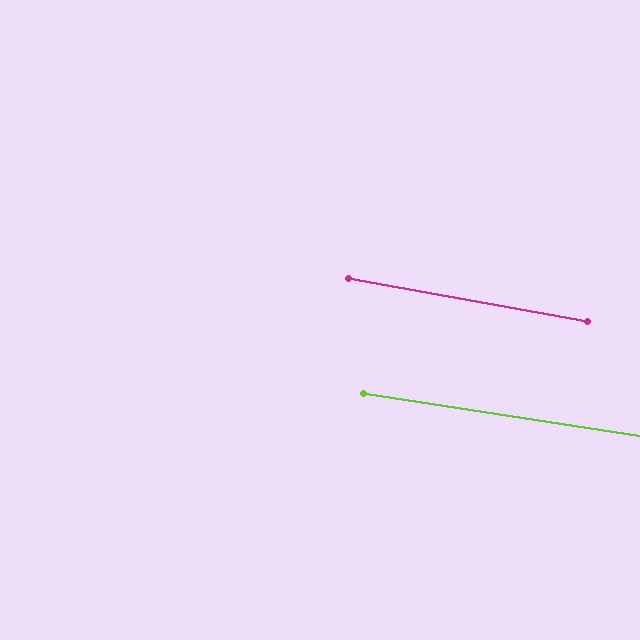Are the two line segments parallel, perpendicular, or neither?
Parallel — their directions differ by only 1.4°.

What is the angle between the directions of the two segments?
Approximately 1 degree.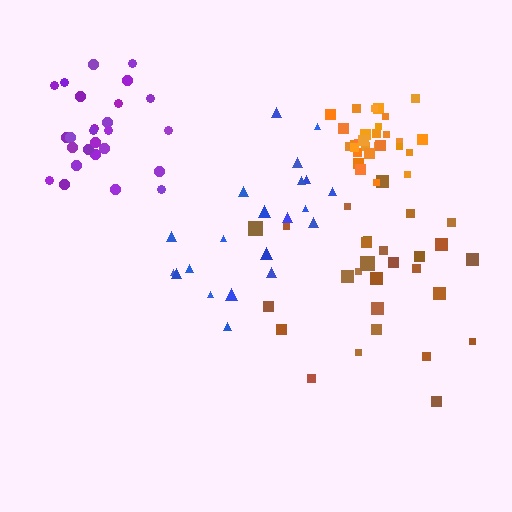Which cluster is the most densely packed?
Orange.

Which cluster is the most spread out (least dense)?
Blue.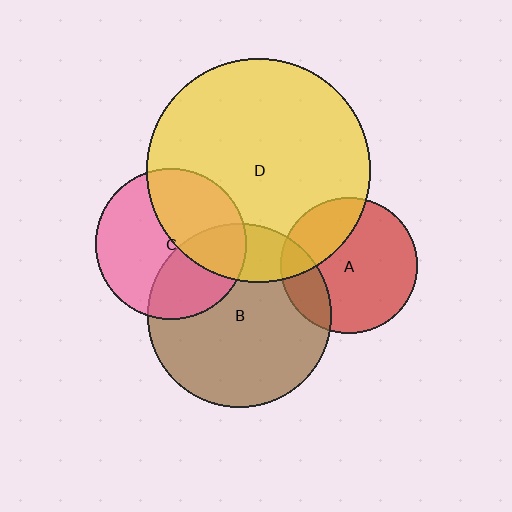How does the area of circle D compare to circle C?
Approximately 2.2 times.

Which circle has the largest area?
Circle D (yellow).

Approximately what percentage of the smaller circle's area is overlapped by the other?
Approximately 20%.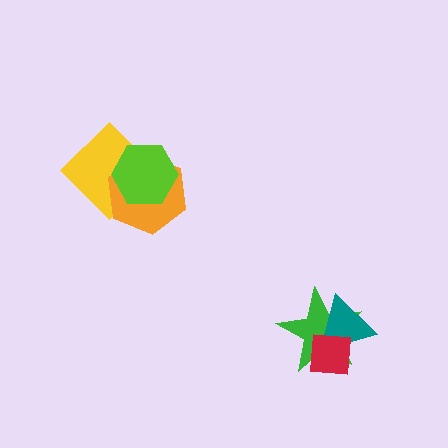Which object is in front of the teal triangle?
The red square is in front of the teal triangle.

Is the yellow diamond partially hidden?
Yes, it is partially covered by another shape.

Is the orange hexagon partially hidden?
Yes, it is partially covered by another shape.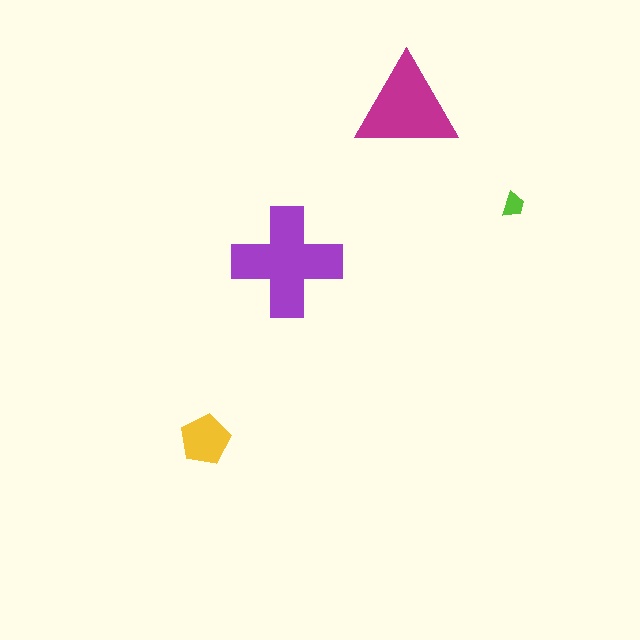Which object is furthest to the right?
The lime trapezoid is rightmost.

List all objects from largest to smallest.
The purple cross, the magenta triangle, the yellow pentagon, the lime trapezoid.